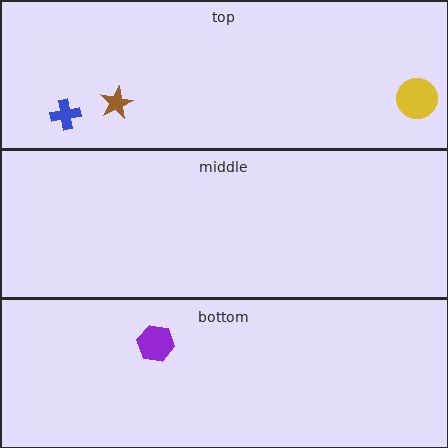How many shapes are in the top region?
3.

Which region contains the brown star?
The top region.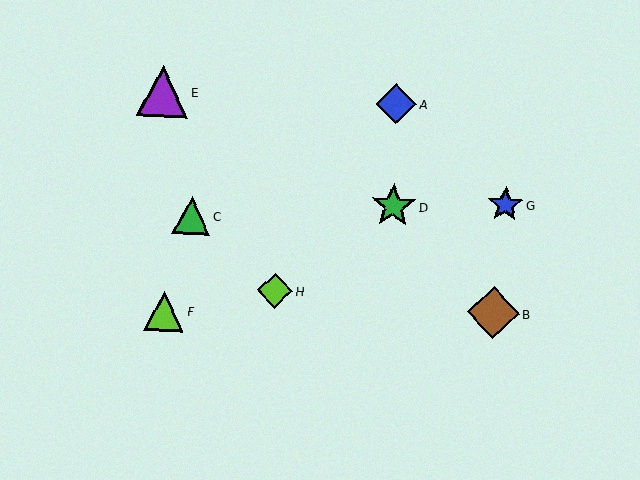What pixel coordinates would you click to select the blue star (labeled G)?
Click at (505, 204) to select the blue star G.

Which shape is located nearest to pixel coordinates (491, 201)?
The blue star (labeled G) at (505, 204) is nearest to that location.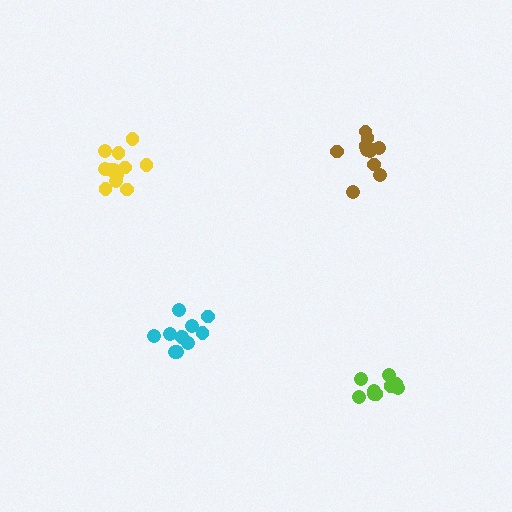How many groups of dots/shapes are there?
There are 4 groups.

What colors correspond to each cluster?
The clusters are colored: lime, brown, yellow, cyan.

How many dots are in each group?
Group 1: 9 dots, Group 2: 11 dots, Group 3: 12 dots, Group 4: 11 dots (43 total).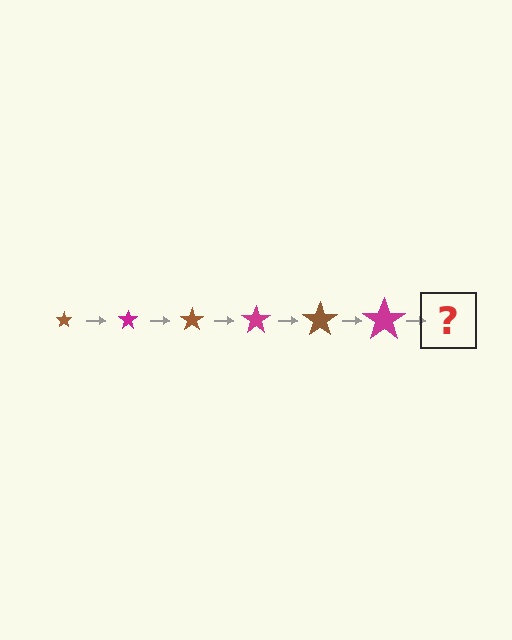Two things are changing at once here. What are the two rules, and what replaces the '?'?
The two rules are that the star grows larger each step and the color cycles through brown and magenta. The '?' should be a brown star, larger than the previous one.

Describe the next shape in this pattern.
It should be a brown star, larger than the previous one.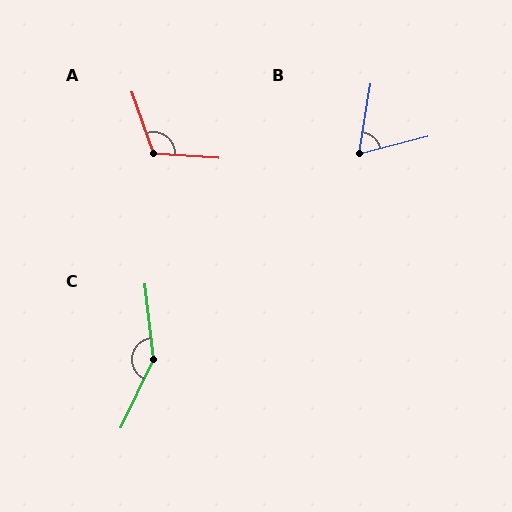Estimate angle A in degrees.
Approximately 113 degrees.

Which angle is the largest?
C, at approximately 148 degrees.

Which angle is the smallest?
B, at approximately 66 degrees.